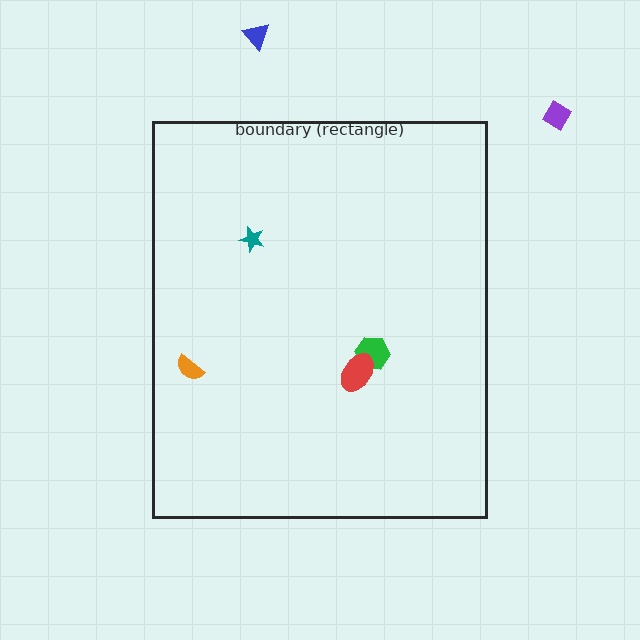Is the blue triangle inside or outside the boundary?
Outside.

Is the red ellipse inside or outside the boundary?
Inside.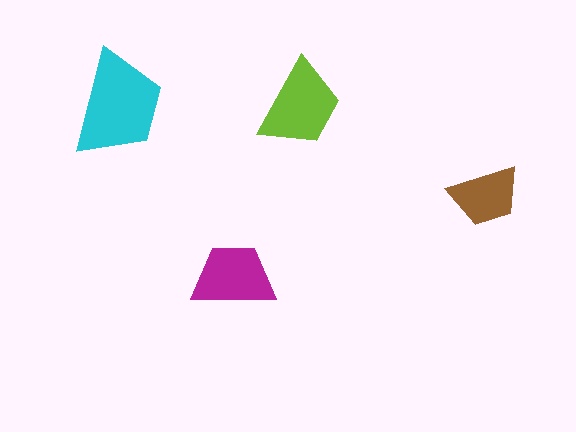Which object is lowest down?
The magenta trapezoid is bottommost.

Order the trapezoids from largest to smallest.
the cyan one, the lime one, the magenta one, the brown one.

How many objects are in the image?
There are 4 objects in the image.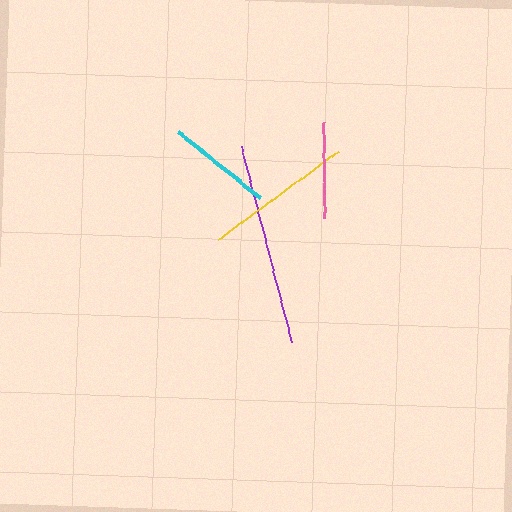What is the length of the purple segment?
The purple segment is approximately 203 pixels long.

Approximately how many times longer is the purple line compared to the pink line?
The purple line is approximately 2.1 times the length of the pink line.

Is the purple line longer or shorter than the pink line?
The purple line is longer than the pink line.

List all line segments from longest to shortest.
From longest to shortest: purple, yellow, cyan, pink.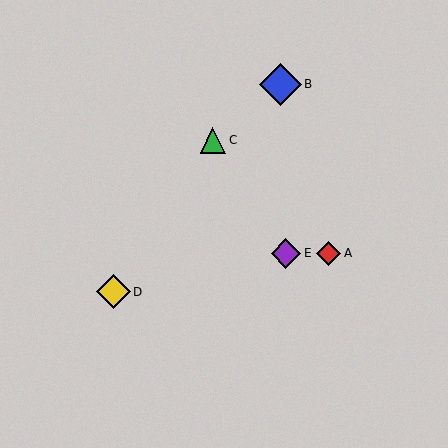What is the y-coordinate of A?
Object A is at y≈253.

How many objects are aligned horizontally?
2 objects (A, E) are aligned horizontally.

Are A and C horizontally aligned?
No, A is at y≈253 and C is at y≈140.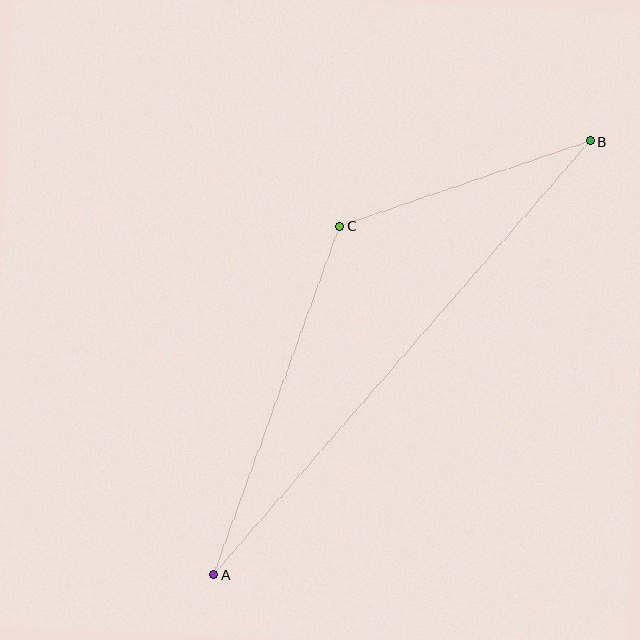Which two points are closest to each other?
Points B and C are closest to each other.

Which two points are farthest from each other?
Points A and B are farthest from each other.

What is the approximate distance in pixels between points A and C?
The distance between A and C is approximately 370 pixels.